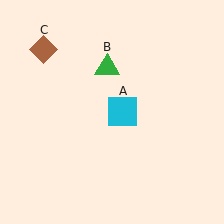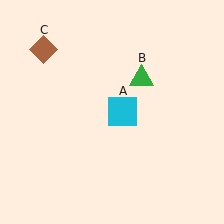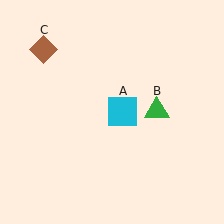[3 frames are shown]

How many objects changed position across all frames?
1 object changed position: green triangle (object B).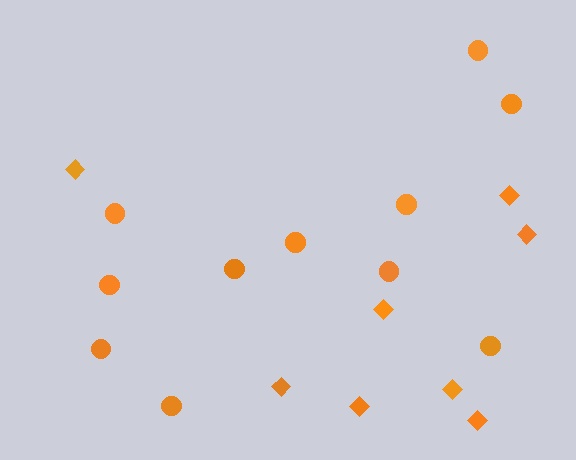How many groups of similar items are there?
There are 2 groups: one group of diamonds (8) and one group of circles (11).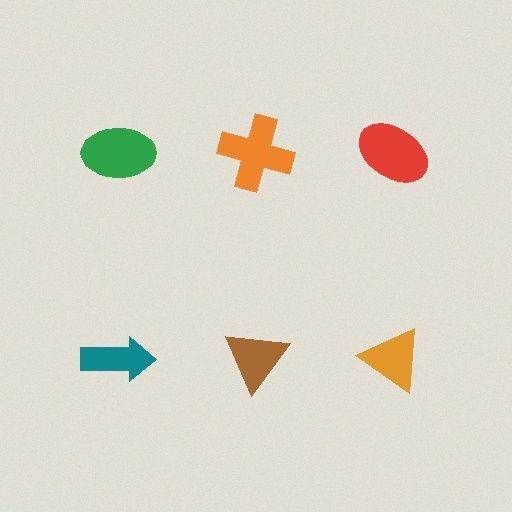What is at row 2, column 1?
A teal arrow.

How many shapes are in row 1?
3 shapes.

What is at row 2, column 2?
A brown triangle.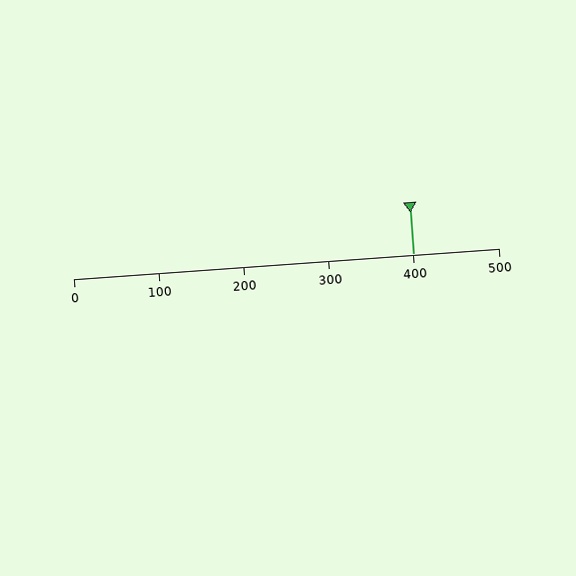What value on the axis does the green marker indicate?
The marker indicates approximately 400.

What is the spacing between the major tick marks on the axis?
The major ticks are spaced 100 apart.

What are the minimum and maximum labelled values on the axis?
The axis runs from 0 to 500.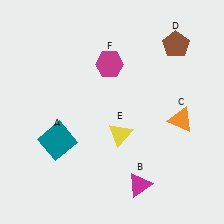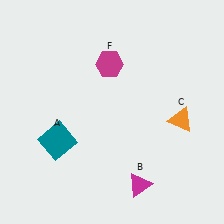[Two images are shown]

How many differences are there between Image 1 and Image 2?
There are 2 differences between the two images.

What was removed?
The brown pentagon (D), the yellow triangle (E) were removed in Image 2.